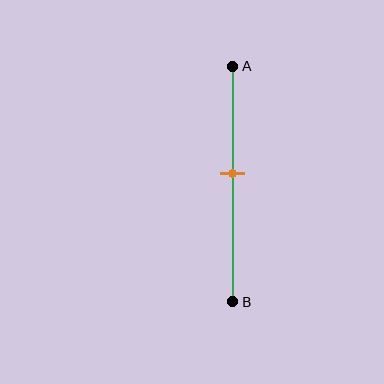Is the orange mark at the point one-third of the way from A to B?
No, the mark is at about 45% from A, not at the 33% one-third point.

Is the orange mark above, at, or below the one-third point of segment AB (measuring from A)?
The orange mark is below the one-third point of segment AB.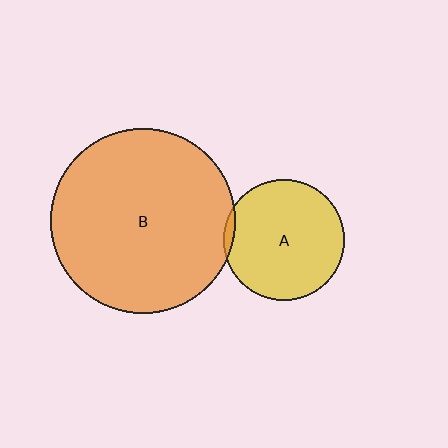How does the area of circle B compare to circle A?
Approximately 2.3 times.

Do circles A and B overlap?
Yes.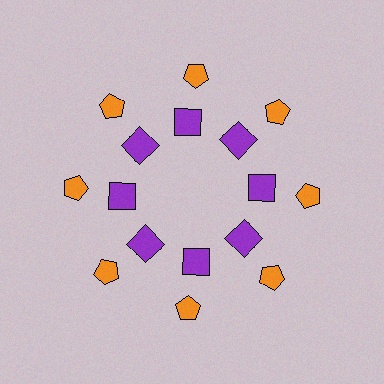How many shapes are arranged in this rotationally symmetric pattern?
There are 16 shapes, arranged in 8 groups of 2.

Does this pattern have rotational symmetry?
Yes, this pattern has 8-fold rotational symmetry. It looks the same after rotating 45 degrees around the center.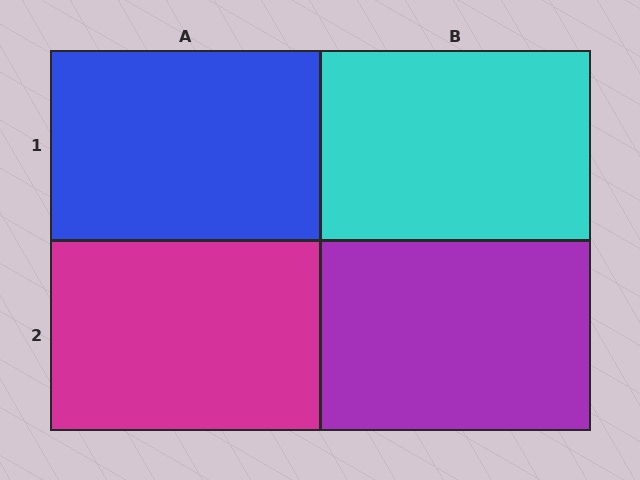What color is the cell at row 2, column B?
Purple.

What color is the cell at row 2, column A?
Magenta.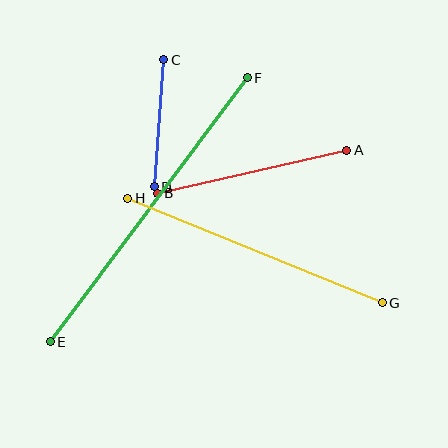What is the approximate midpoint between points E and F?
The midpoint is at approximately (149, 210) pixels.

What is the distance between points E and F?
The distance is approximately 329 pixels.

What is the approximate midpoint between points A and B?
The midpoint is at approximately (252, 172) pixels.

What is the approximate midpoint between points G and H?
The midpoint is at approximately (255, 250) pixels.